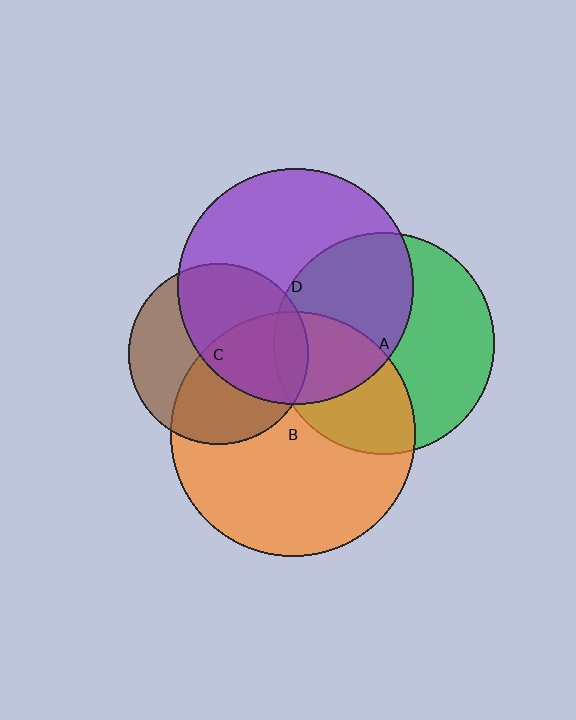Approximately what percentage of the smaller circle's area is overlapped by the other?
Approximately 30%.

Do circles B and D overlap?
Yes.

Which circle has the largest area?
Circle B (orange).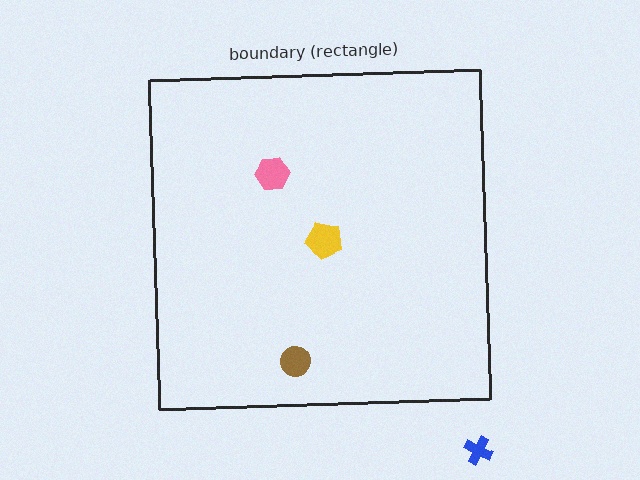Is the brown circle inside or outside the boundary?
Inside.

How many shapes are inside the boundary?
3 inside, 1 outside.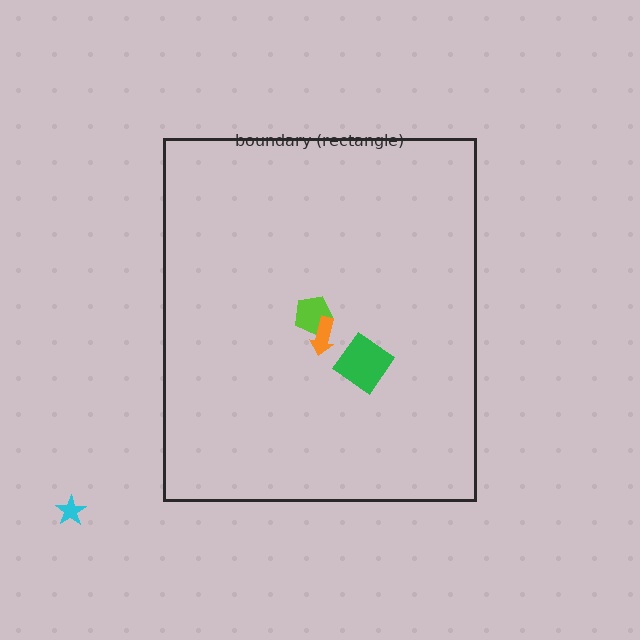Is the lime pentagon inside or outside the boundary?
Inside.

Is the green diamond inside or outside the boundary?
Inside.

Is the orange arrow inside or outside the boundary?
Inside.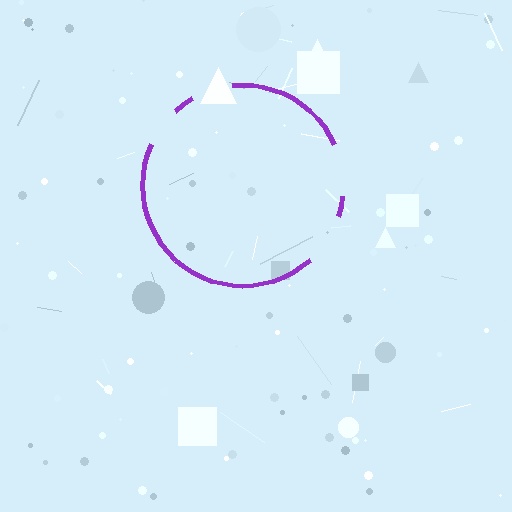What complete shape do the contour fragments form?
The contour fragments form a circle.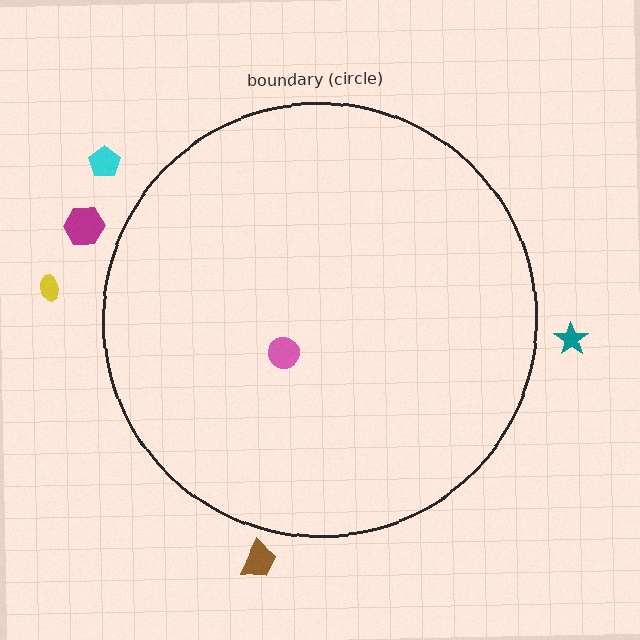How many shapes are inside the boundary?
1 inside, 5 outside.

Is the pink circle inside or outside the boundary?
Inside.